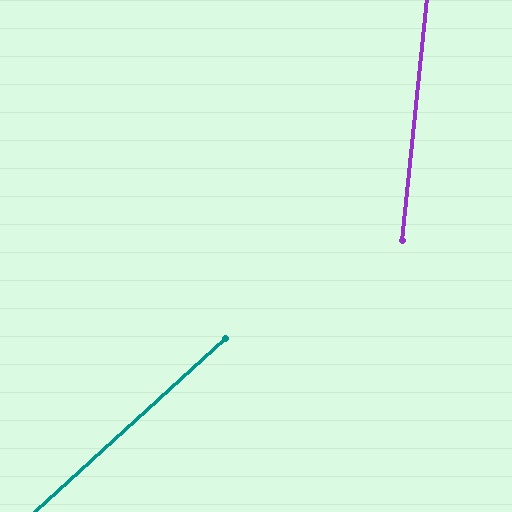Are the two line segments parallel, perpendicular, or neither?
Neither parallel nor perpendicular — they differ by about 42°.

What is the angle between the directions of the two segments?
Approximately 42 degrees.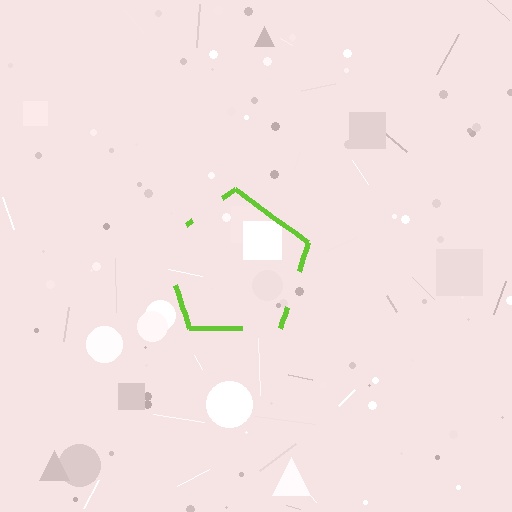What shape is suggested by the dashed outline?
The dashed outline suggests a pentagon.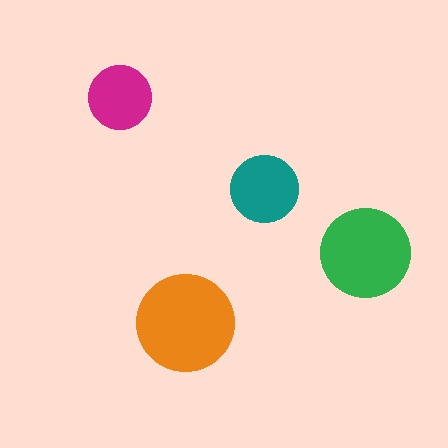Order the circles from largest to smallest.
the orange one, the green one, the teal one, the magenta one.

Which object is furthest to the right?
The green circle is rightmost.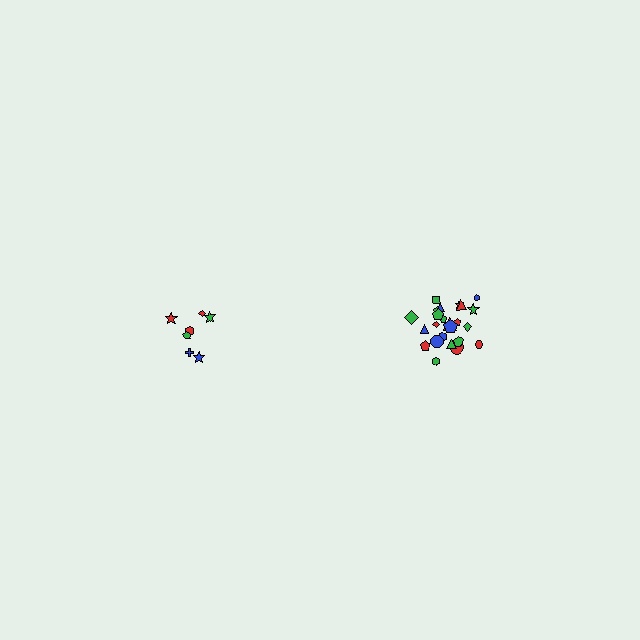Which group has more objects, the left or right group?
The right group.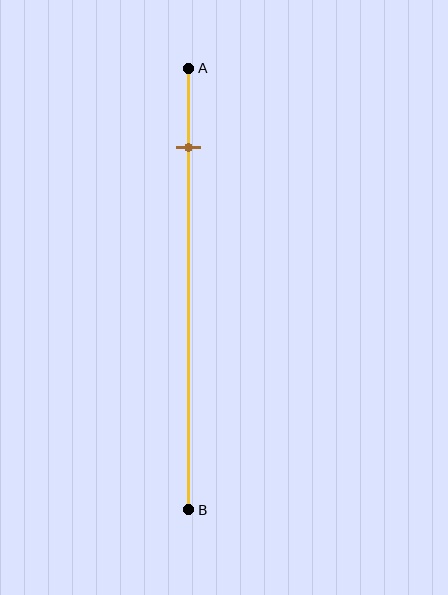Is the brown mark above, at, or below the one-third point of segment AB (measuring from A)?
The brown mark is above the one-third point of segment AB.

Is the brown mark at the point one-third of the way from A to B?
No, the mark is at about 20% from A, not at the 33% one-third point.